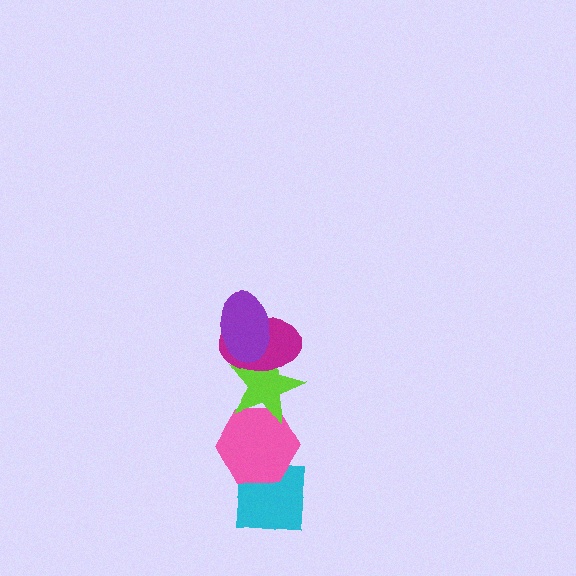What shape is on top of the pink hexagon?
The lime star is on top of the pink hexagon.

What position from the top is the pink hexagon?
The pink hexagon is 4th from the top.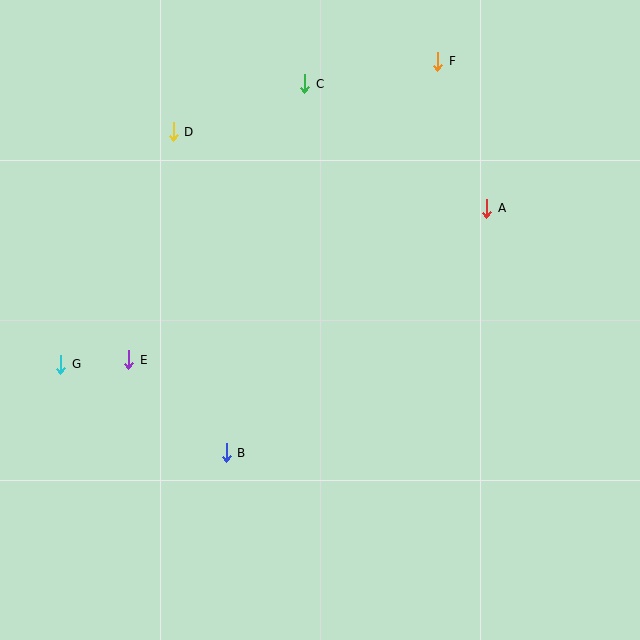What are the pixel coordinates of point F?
Point F is at (438, 61).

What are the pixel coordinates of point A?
Point A is at (487, 208).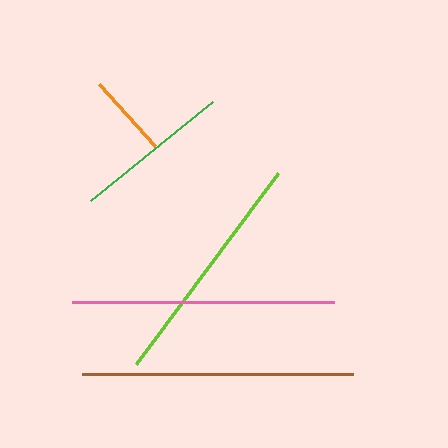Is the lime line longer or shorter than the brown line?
The brown line is longer than the lime line.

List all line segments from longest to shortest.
From longest to shortest: brown, pink, lime, green, orange.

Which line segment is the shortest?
The orange line is the shortest at approximately 83 pixels.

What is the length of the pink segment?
The pink segment is approximately 262 pixels long.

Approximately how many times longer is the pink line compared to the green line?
The pink line is approximately 1.7 times the length of the green line.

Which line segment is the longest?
The brown line is the longest at approximately 271 pixels.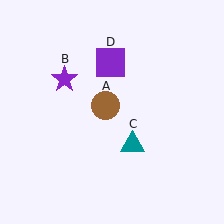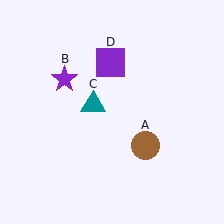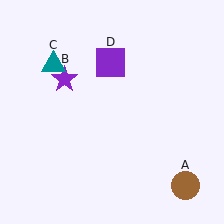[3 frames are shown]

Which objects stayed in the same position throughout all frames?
Purple star (object B) and purple square (object D) remained stationary.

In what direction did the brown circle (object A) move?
The brown circle (object A) moved down and to the right.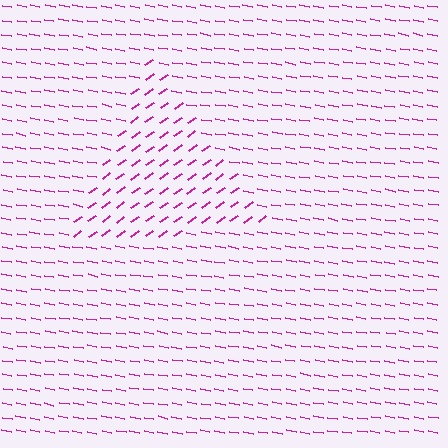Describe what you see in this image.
The image is filled with small magenta line segments. A triangle region in the image has lines oriented differently from the surrounding lines, creating a visible texture boundary.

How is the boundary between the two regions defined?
The boundary is defined purely by a change in line orientation (approximately 45 degrees difference). All lines are the same color and thickness.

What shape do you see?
I see a triangle.